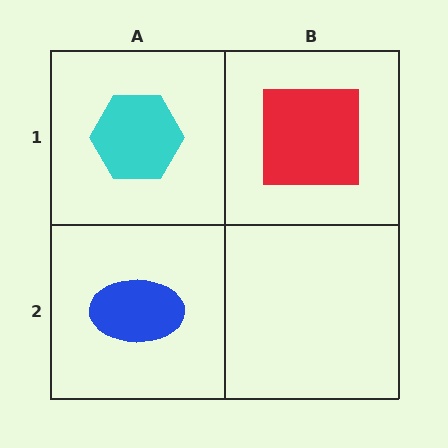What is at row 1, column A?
A cyan hexagon.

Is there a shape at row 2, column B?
No, that cell is empty.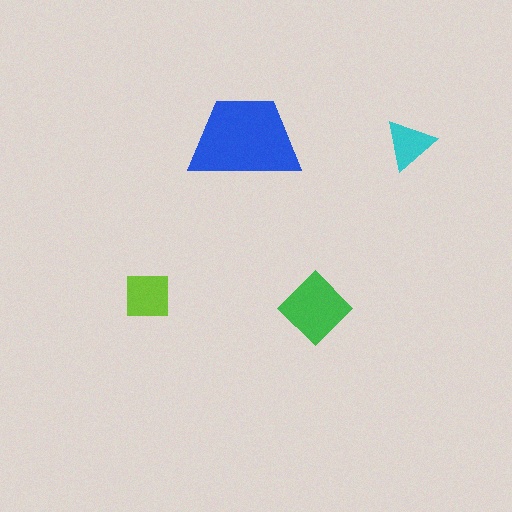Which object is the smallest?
The cyan triangle.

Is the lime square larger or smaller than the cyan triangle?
Larger.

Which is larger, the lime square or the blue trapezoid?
The blue trapezoid.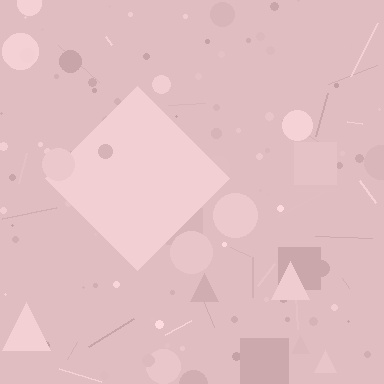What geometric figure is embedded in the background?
A diamond is embedded in the background.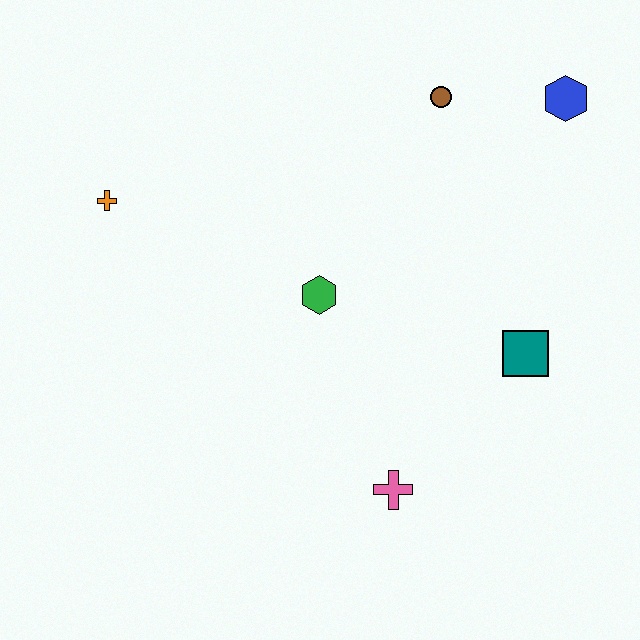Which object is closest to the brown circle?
The blue hexagon is closest to the brown circle.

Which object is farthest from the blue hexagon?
The orange cross is farthest from the blue hexagon.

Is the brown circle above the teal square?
Yes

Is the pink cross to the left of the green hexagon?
No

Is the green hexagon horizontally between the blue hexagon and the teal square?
No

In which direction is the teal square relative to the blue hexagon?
The teal square is below the blue hexagon.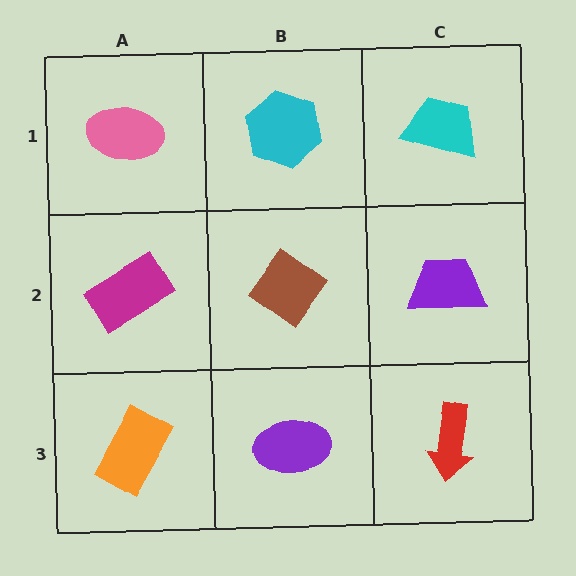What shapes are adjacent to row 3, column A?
A magenta rectangle (row 2, column A), a purple ellipse (row 3, column B).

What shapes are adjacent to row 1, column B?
A brown diamond (row 2, column B), a pink ellipse (row 1, column A), a cyan trapezoid (row 1, column C).